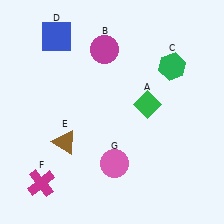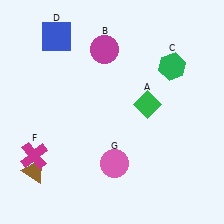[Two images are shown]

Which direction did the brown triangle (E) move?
The brown triangle (E) moved left.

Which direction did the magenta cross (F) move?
The magenta cross (F) moved up.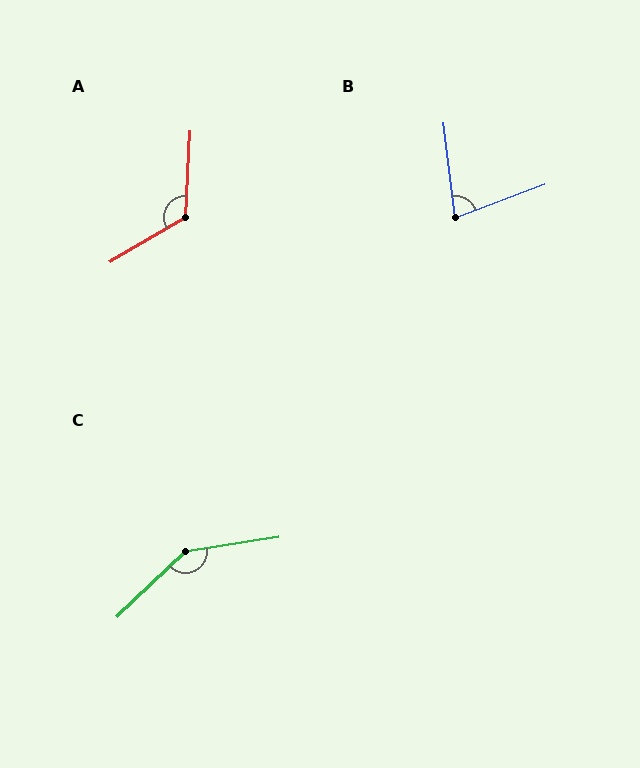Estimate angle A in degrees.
Approximately 123 degrees.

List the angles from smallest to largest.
B (76°), A (123°), C (145°).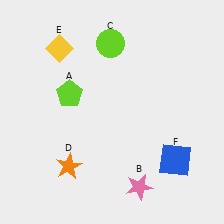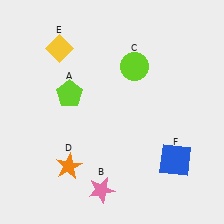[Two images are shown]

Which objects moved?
The objects that moved are: the pink star (B), the lime circle (C).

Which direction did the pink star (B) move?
The pink star (B) moved left.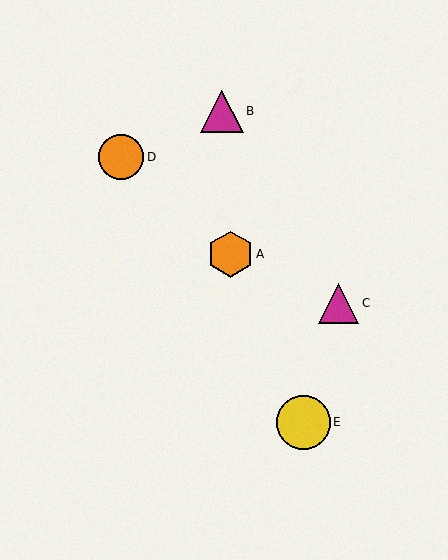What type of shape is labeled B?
Shape B is a magenta triangle.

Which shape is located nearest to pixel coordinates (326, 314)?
The magenta triangle (labeled C) at (339, 303) is nearest to that location.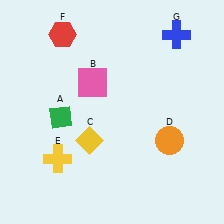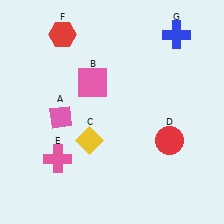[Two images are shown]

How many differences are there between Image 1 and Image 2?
There are 3 differences between the two images.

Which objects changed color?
A changed from green to pink. D changed from orange to red. E changed from yellow to pink.